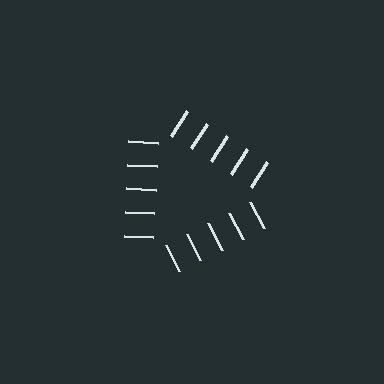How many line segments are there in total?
15 — 5 along each of the 3 edges.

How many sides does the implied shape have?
3 sides — the line-ends trace a triangle.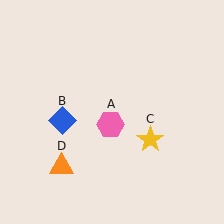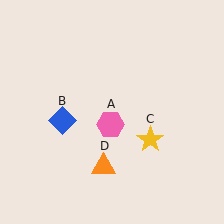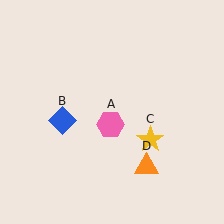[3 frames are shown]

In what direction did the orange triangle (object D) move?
The orange triangle (object D) moved right.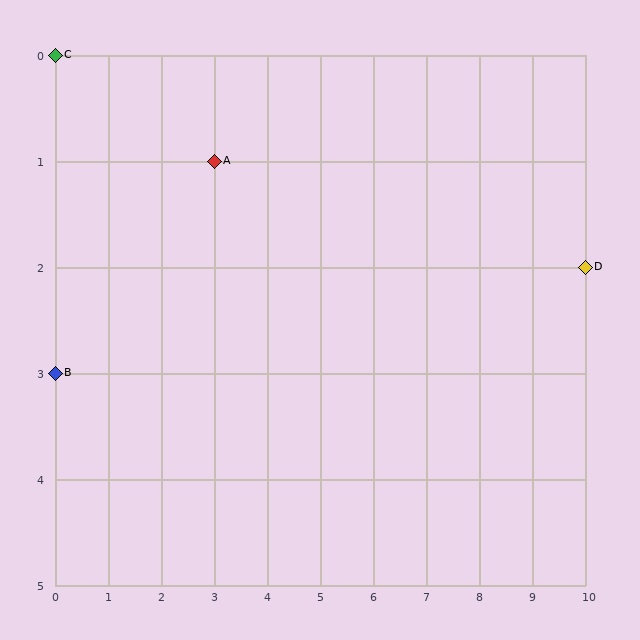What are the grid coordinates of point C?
Point C is at grid coordinates (0, 0).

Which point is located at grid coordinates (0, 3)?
Point B is at (0, 3).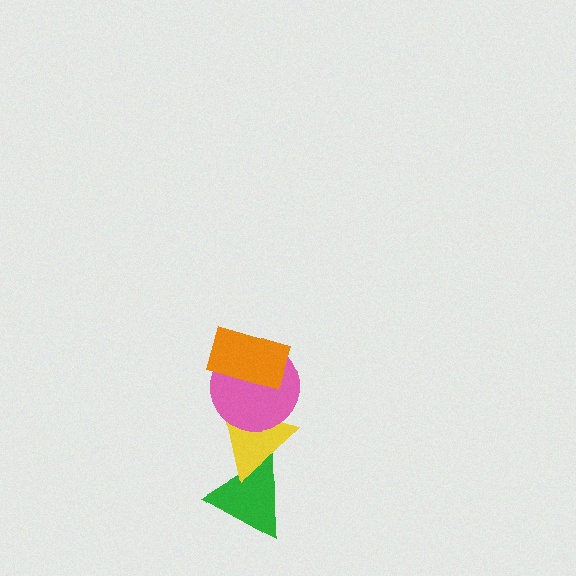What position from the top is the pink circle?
The pink circle is 2nd from the top.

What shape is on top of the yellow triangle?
The pink circle is on top of the yellow triangle.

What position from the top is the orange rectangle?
The orange rectangle is 1st from the top.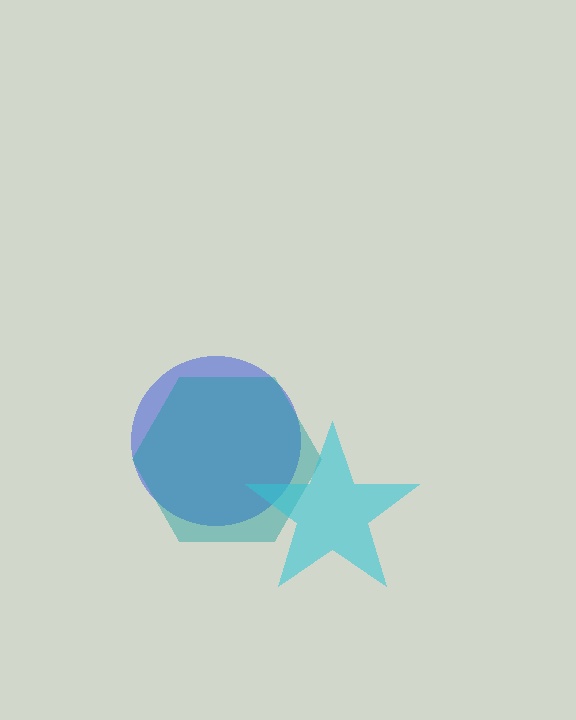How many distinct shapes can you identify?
There are 3 distinct shapes: a blue circle, a teal hexagon, a cyan star.